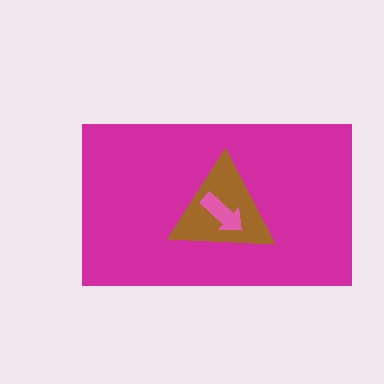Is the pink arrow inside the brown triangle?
Yes.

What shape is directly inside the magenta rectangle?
The brown triangle.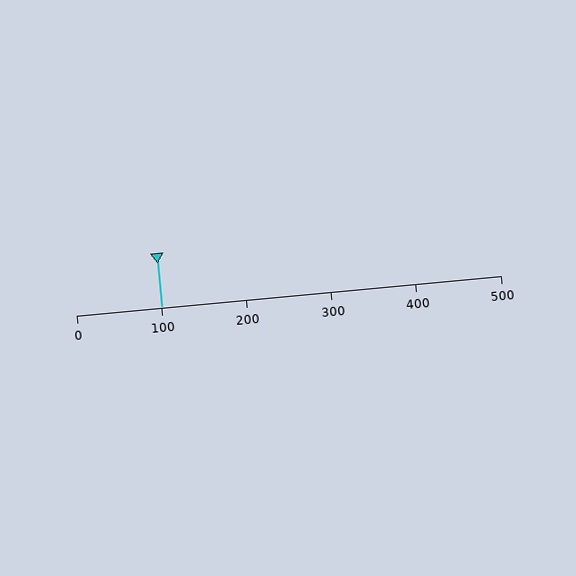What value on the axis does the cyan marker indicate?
The marker indicates approximately 100.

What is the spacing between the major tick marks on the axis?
The major ticks are spaced 100 apart.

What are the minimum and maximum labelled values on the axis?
The axis runs from 0 to 500.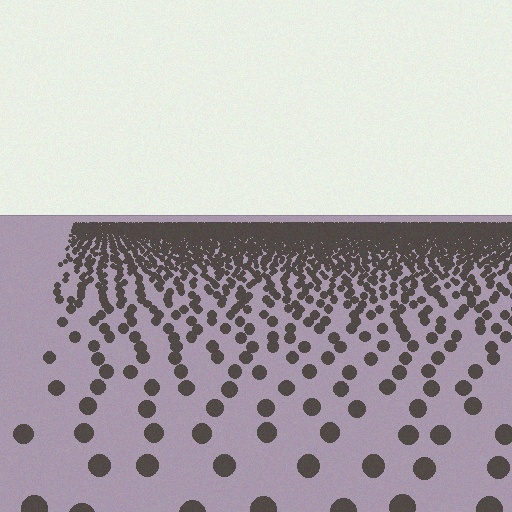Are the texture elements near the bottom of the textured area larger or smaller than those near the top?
Larger. Near the bottom, elements are closer to the viewer and appear at a bigger on-screen size.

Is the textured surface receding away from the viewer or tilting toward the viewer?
The surface is receding away from the viewer. Texture elements get smaller and denser toward the top.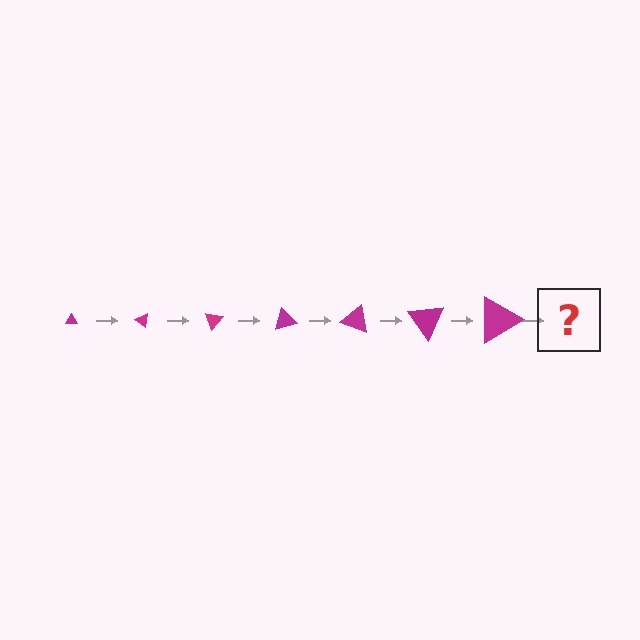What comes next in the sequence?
The next element should be a triangle, larger than the previous one and rotated 245 degrees from the start.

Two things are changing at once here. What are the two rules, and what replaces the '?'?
The two rules are that the triangle grows larger each step and it rotates 35 degrees each step. The '?' should be a triangle, larger than the previous one and rotated 245 degrees from the start.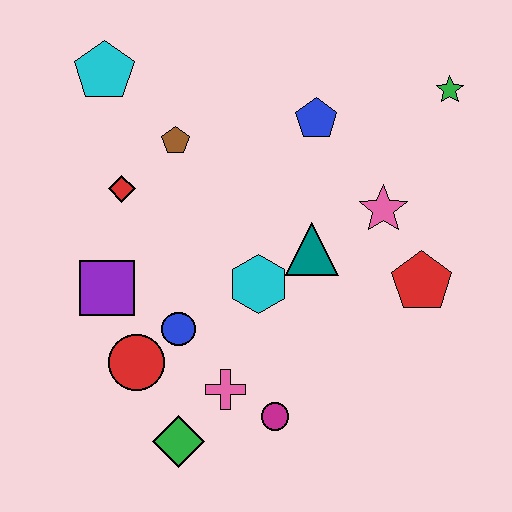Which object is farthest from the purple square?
The green star is farthest from the purple square.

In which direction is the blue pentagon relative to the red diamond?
The blue pentagon is to the right of the red diamond.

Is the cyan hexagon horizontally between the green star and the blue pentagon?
No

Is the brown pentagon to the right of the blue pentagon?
No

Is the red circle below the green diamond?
No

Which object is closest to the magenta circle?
The pink cross is closest to the magenta circle.